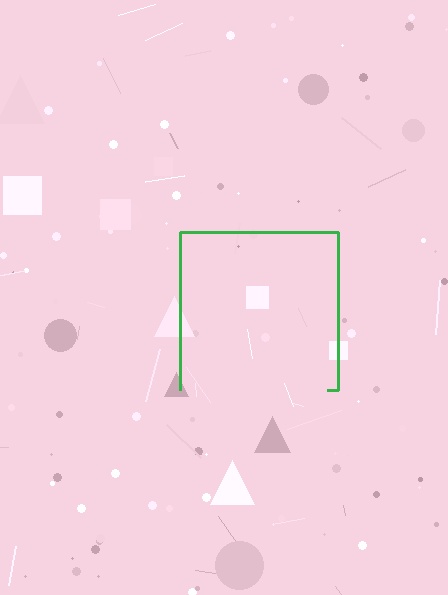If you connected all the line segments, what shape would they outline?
They would outline a square.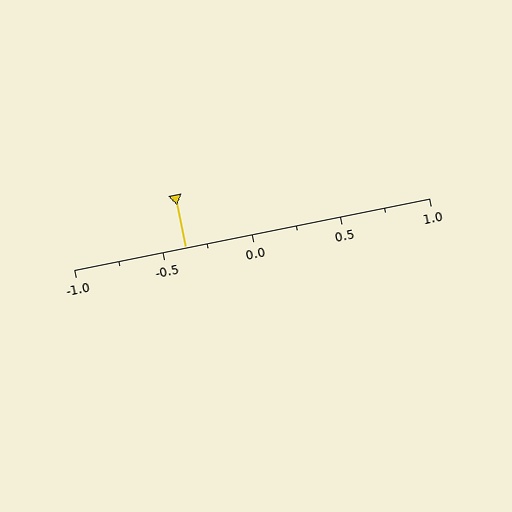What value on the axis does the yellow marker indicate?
The marker indicates approximately -0.38.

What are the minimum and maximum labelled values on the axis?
The axis runs from -1.0 to 1.0.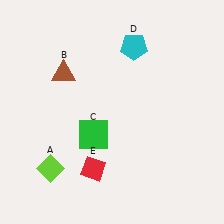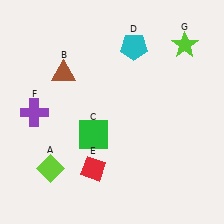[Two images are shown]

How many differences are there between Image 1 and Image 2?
There are 2 differences between the two images.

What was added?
A purple cross (F), a lime star (G) were added in Image 2.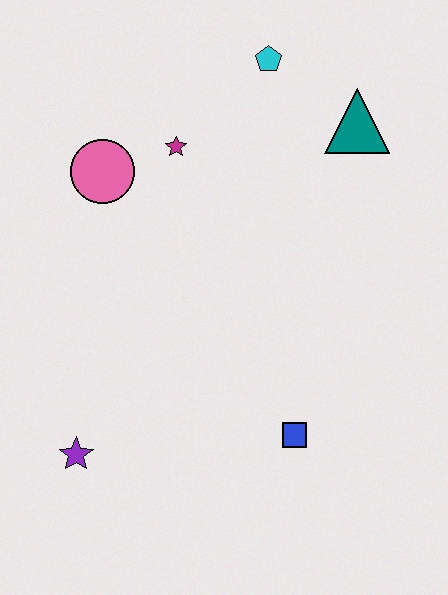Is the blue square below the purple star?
No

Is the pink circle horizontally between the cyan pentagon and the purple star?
Yes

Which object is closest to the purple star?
The blue square is closest to the purple star.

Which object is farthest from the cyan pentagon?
The purple star is farthest from the cyan pentagon.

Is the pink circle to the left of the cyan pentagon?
Yes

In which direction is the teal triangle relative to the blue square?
The teal triangle is above the blue square.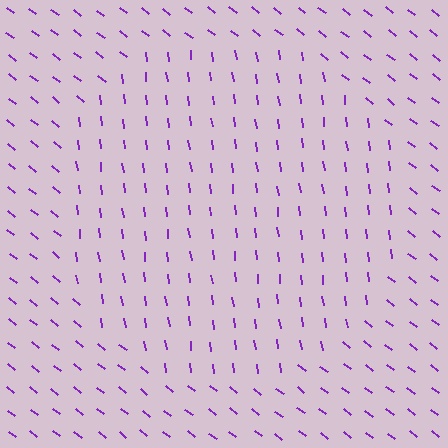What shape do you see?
I see a circle.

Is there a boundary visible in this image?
Yes, there is a texture boundary formed by a change in line orientation.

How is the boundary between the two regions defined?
The boundary is defined purely by a change in line orientation (approximately 45 degrees difference). All lines are the same color and thickness.